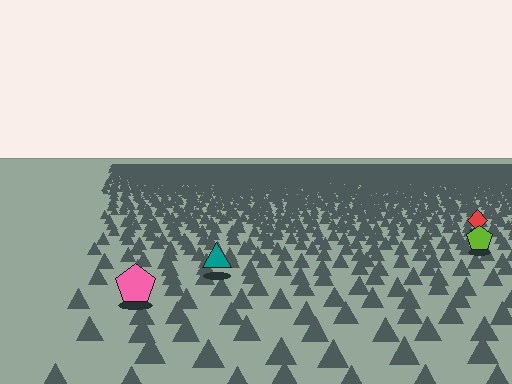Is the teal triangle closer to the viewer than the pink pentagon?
No. The pink pentagon is closer — you can tell from the texture gradient: the ground texture is coarser near it.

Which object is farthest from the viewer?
The red diamond is farthest from the viewer. It appears smaller and the ground texture around it is denser.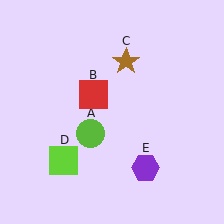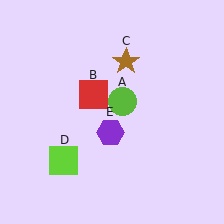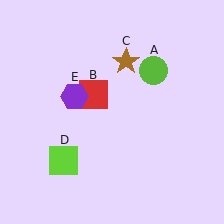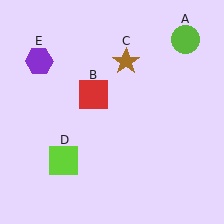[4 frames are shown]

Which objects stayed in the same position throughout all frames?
Red square (object B) and brown star (object C) and lime square (object D) remained stationary.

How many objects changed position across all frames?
2 objects changed position: lime circle (object A), purple hexagon (object E).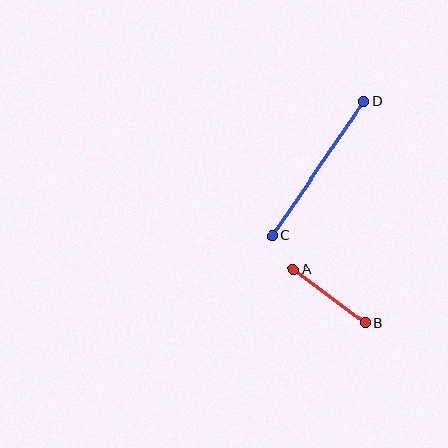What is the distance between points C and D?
The distance is approximately 162 pixels.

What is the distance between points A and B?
The distance is approximately 90 pixels.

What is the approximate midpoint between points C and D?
The midpoint is at approximately (318, 169) pixels.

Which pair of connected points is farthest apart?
Points C and D are farthest apart.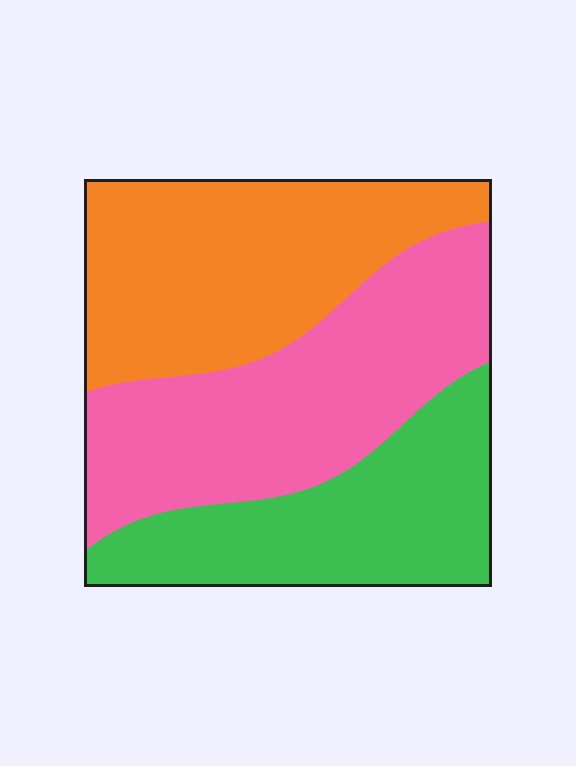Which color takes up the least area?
Green, at roughly 30%.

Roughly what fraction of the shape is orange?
Orange takes up between a quarter and a half of the shape.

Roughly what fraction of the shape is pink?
Pink takes up about three eighths (3/8) of the shape.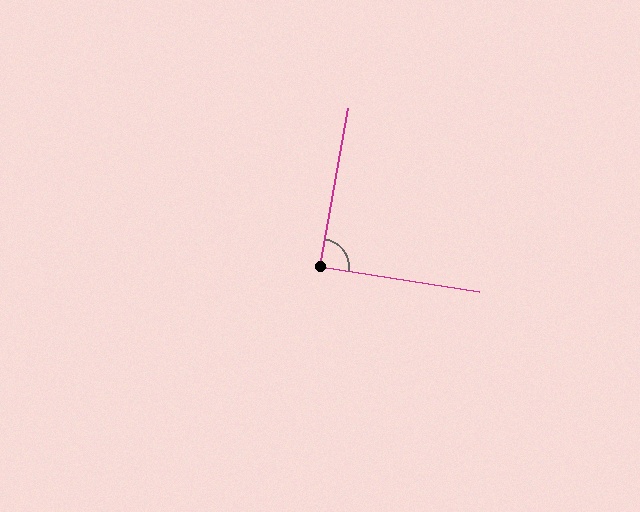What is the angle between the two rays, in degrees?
Approximately 89 degrees.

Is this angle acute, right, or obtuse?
It is approximately a right angle.